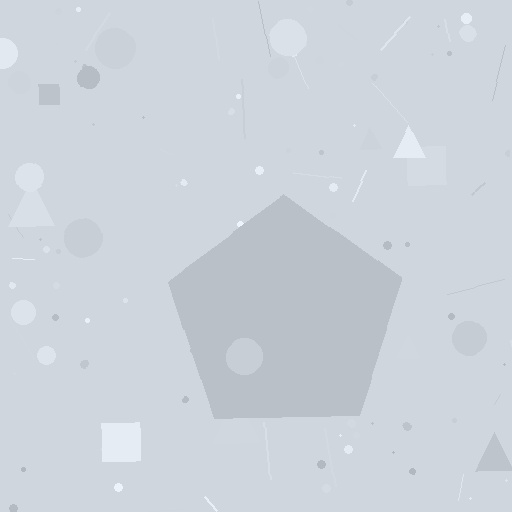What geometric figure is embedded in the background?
A pentagon is embedded in the background.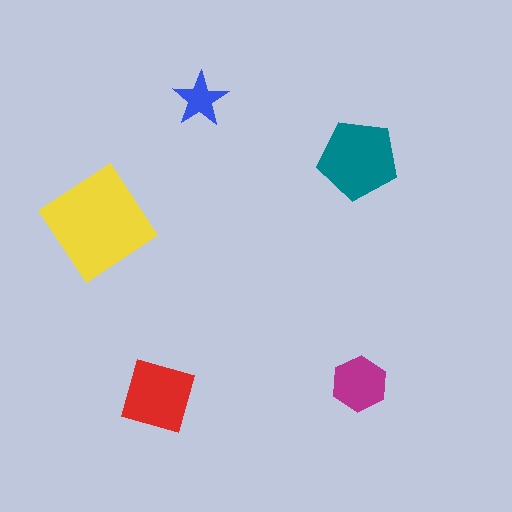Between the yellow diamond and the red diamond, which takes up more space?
The yellow diamond.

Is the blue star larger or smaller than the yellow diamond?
Smaller.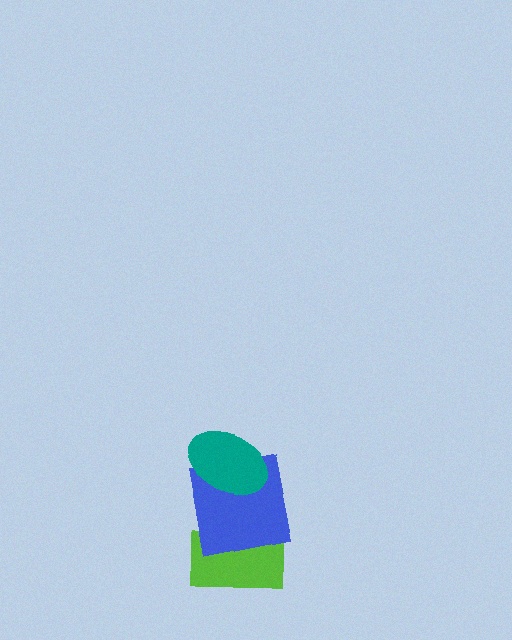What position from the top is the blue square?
The blue square is 2nd from the top.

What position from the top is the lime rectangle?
The lime rectangle is 3rd from the top.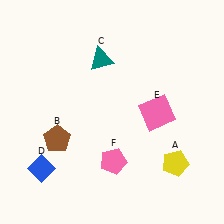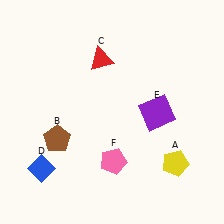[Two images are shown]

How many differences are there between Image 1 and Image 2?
There are 2 differences between the two images.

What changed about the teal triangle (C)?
In Image 1, C is teal. In Image 2, it changed to red.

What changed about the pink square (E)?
In Image 1, E is pink. In Image 2, it changed to purple.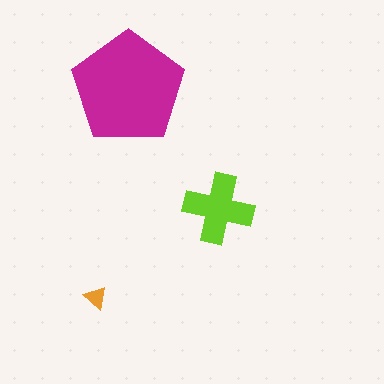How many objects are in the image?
There are 3 objects in the image.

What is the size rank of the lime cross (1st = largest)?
2nd.